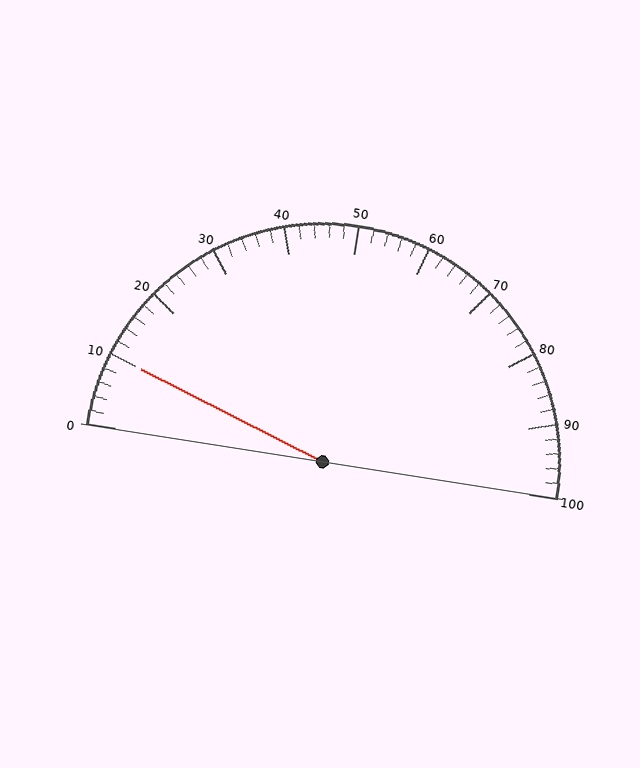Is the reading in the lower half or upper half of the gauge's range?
The reading is in the lower half of the range (0 to 100).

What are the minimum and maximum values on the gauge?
The gauge ranges from 0 to 100.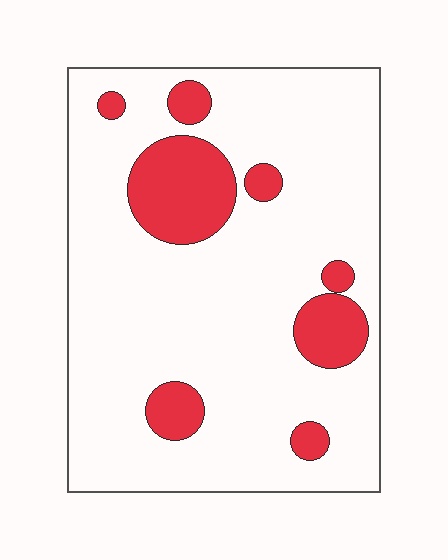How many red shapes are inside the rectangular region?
8.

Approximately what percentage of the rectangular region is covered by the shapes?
Approximately 15%.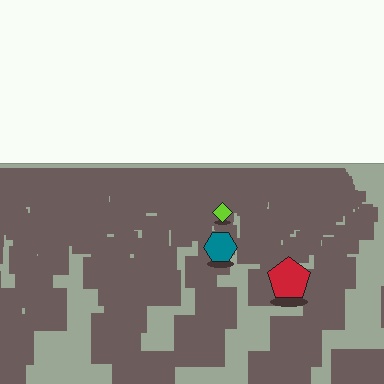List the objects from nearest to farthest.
From nearest to farthest: the red pentagon, the teal hexagon, the lime diamond.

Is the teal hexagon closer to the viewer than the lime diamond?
Yes. The teal hexagon is closer — you can tell from the texture gradient: the ground texture is coarser near it.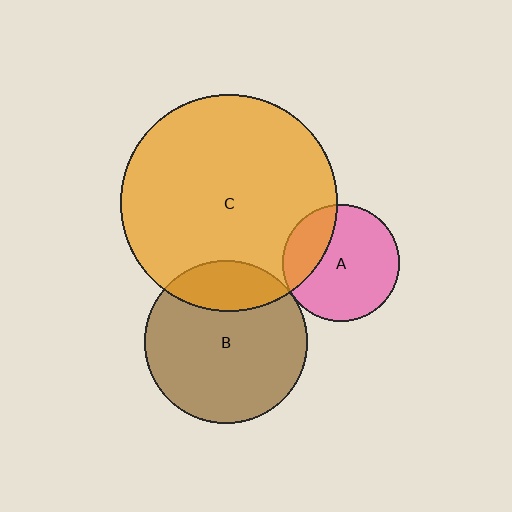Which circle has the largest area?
Circle C (orange).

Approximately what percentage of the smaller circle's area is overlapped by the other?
Approximately 20%.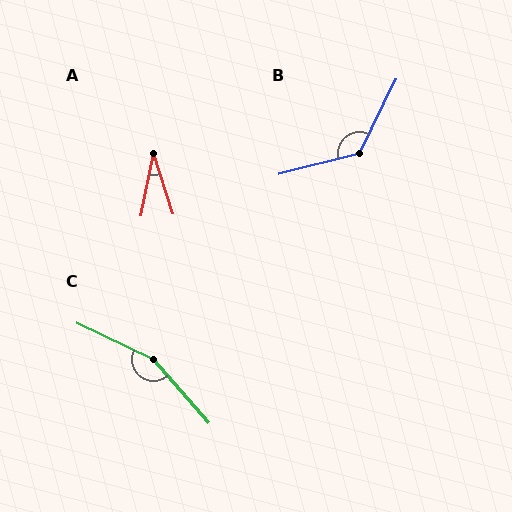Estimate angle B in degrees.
Approximately 131 degrees.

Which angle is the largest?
C, at approximately 157 degrees.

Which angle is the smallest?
A, at approximately 29 degrees.